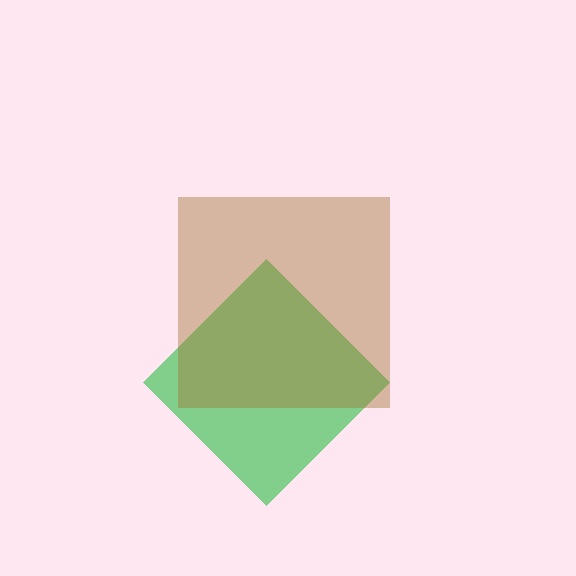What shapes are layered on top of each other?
The layered shapes are: a green diamond, a brown square.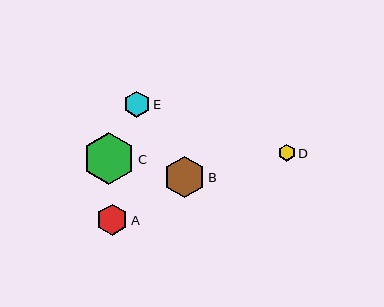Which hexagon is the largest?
Hexagon C is the largest with a size of approximately 52 pixels.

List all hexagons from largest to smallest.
From largest to smallest: C, B, A, E, D.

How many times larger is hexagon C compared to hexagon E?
Hexagon C is approximately 2.0 times the size of hexagon E.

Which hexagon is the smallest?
Hexagon D is the smallest with a size of approximately 17 pixels.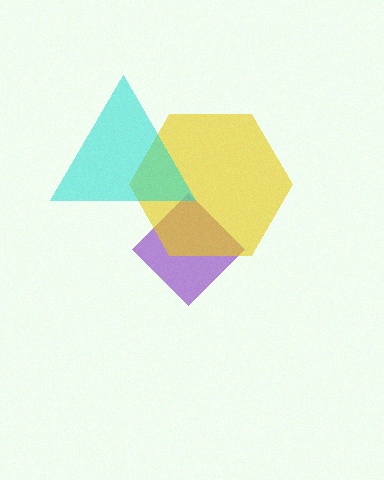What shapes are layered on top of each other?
The layered shapes are: a purple diamond, a yellow hexagon, a cyan triangle.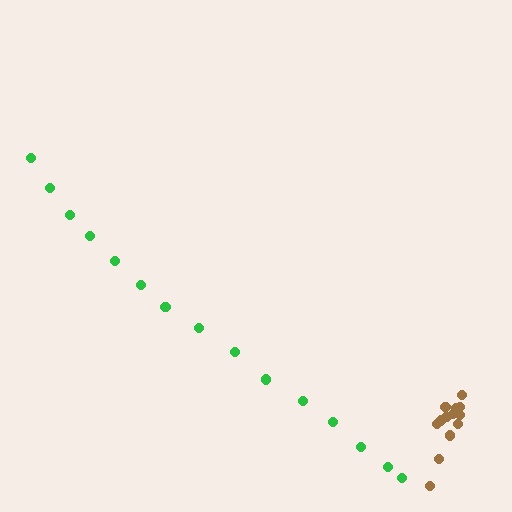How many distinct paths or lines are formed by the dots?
There are 2 distinct paths.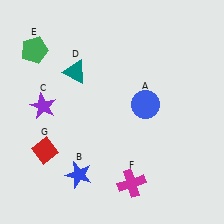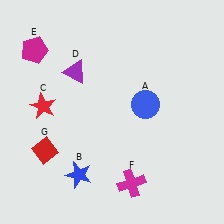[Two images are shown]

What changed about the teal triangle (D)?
In Image 1, D is teal. In Image 2, it changed to purple.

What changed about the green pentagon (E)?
In Image 1, E is green. In Image 2, it changed to magenta.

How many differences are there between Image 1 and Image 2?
There are 3 differences between the two images.